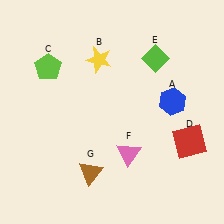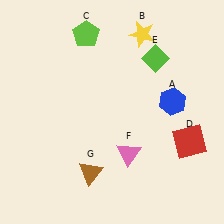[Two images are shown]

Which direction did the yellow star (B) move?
The yellow star (B) moved right.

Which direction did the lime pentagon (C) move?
The lime pentagon (C) moved right.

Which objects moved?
The objects that moved are: the yellow star (B), the lime pentagon (C).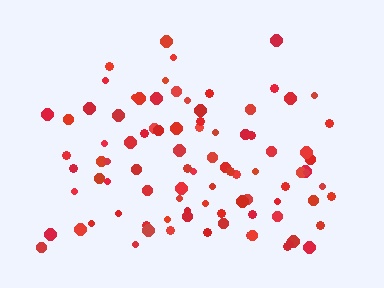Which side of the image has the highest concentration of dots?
The bottom.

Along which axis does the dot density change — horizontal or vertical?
Vertical.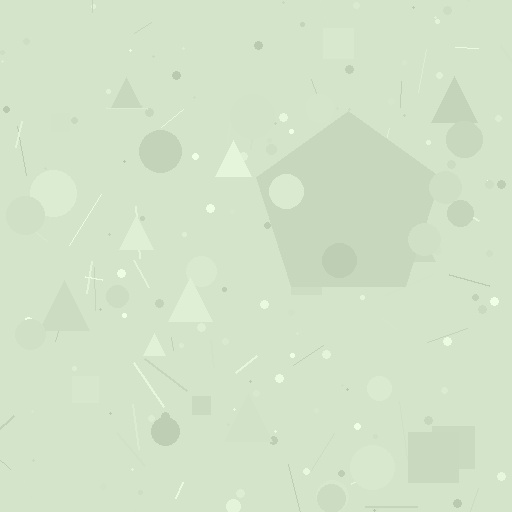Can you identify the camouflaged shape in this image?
The camouflaged shape is a pentagon.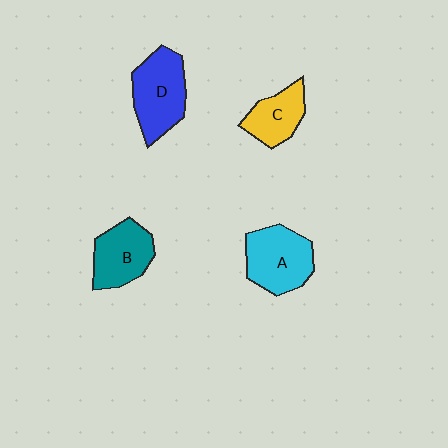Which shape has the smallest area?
Shape C (yellow).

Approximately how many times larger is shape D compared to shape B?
Approximately 1.2 times.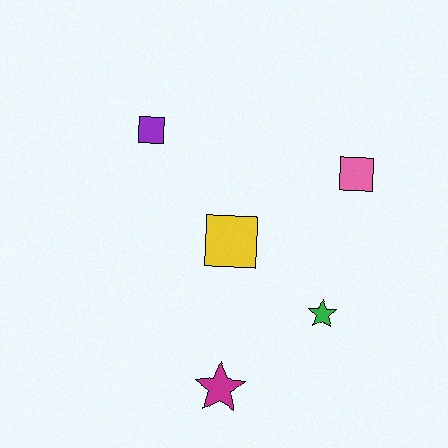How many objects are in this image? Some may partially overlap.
There are 5 objects.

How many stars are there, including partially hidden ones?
There are 2 stars.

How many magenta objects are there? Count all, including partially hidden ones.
There is 1 magenta object.